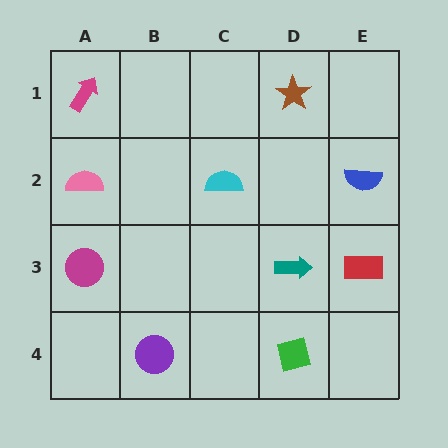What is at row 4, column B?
A purple circle.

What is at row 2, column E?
A blue semicircle.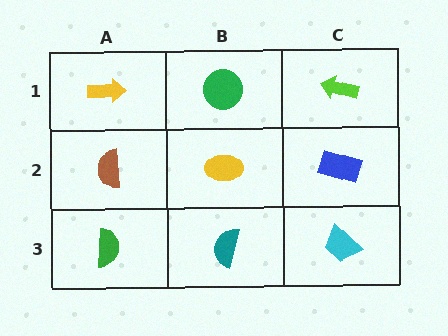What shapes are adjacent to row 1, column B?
A yellow ellipse (row 2, column B), a yellow arrow (row 1, column A), a lime arrow (row 1, column C).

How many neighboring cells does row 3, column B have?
3.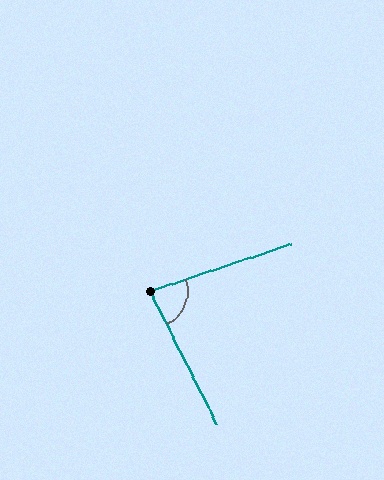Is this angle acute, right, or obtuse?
It is acute.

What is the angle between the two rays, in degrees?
Approximately 82 degrees.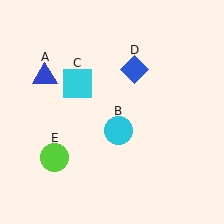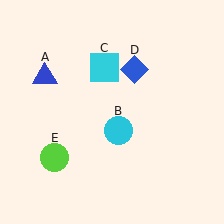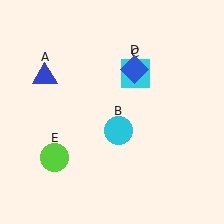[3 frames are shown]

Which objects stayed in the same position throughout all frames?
Blue triangle (object A) and cyan circle (object B) and blue diamond (object D) and lime circle (object E) remained stationary.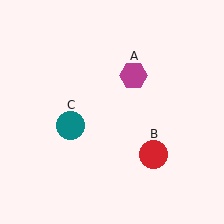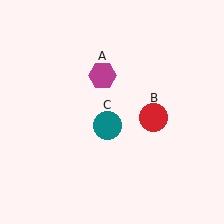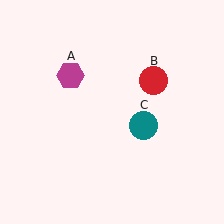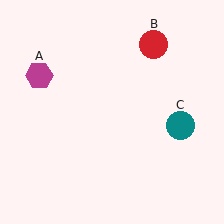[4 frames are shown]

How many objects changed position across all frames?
3 objects changed position: magenta hexagon (object A), red circle (object B), teal circle (object C).